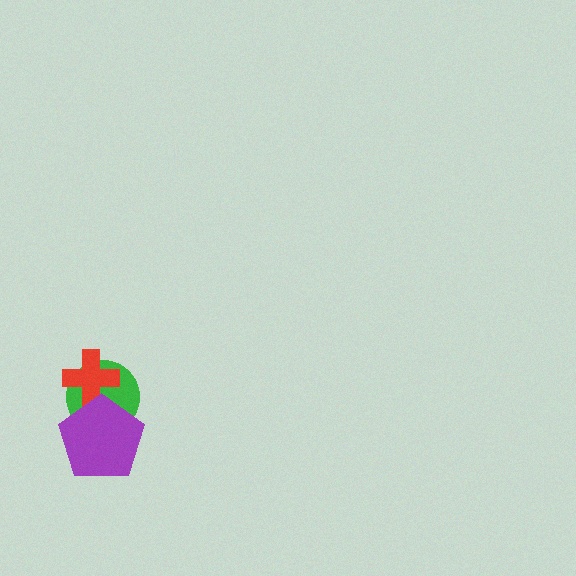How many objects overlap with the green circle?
2 objects overlap with the green circle.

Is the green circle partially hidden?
Yes, it is partially covered by another shape.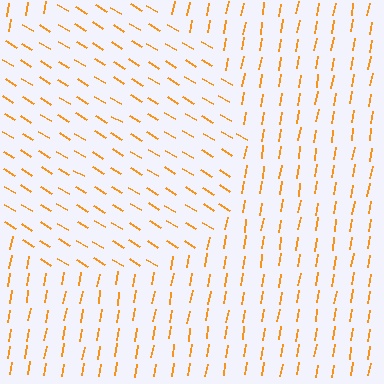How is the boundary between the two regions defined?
The boundary is defined purely by a change in line orientation (approximately 69 degrees difference). All lines are the same color and thickness.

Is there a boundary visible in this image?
Yes, there is a texture boundary formed by a change in line orientation.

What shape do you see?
I see a circle.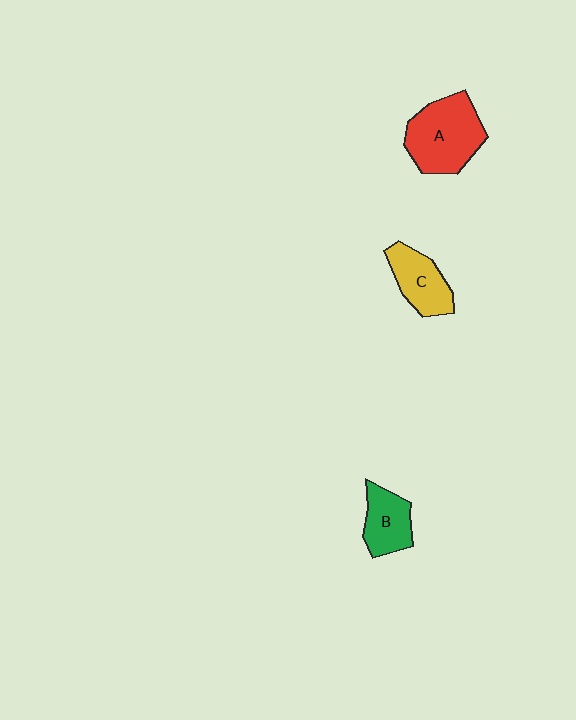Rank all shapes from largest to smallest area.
From largest to smallest: A (red), C (yellow), B (green).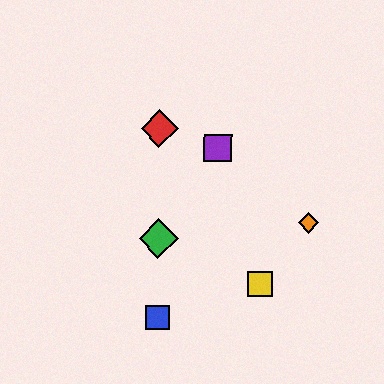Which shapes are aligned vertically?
The red diamond, the blue square, the green diamond are aligned vertically.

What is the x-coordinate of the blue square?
The blue square is at x≈158.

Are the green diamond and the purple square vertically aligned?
No, the green diamond is at x≈158 and the purple square is at x≈218.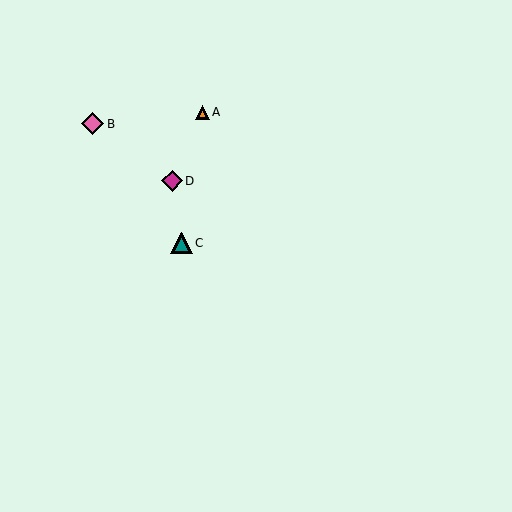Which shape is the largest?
The pink diamond (labeled B) is the largest.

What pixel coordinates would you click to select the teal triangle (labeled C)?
Click at (181, 243) to select the teal triangle C.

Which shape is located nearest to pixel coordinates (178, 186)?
The magenta diamond (labeled D) at (172, 181) is nearest to that location.